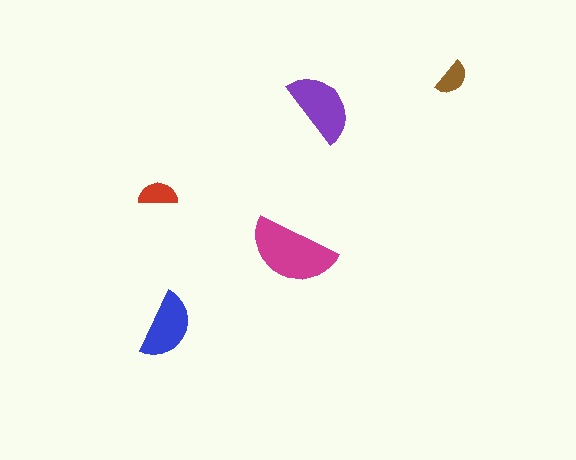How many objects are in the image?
There are 5 objects in the image.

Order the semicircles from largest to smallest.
the magenta one, the purple one, the blue one, the red one, the brown one.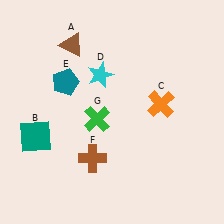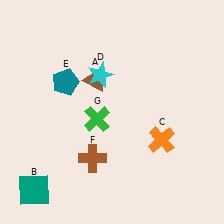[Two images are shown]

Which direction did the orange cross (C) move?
The orange cross (C) moved down.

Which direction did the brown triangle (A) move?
The brown triangle (A) moved down.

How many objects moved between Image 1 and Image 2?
3 objects moved between the two images.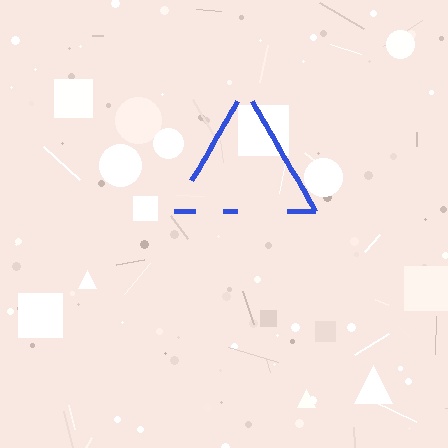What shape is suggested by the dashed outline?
The dashed outline suggests a triangle.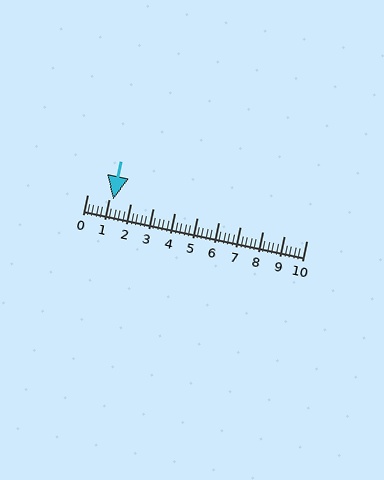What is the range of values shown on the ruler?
The ruler shows values from 0 to 10.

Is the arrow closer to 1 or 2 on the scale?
The arrow is closer to 1.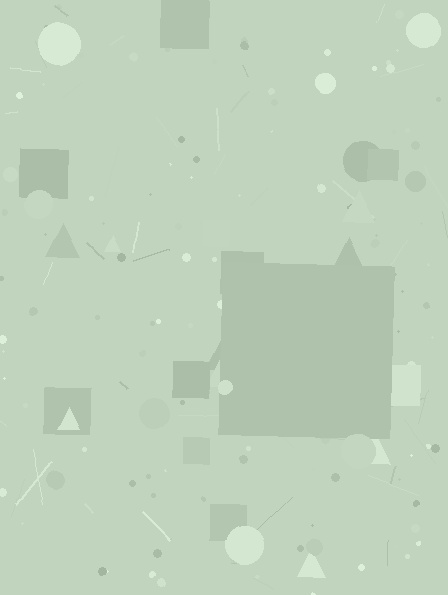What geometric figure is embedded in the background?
A square is embedded in the background.